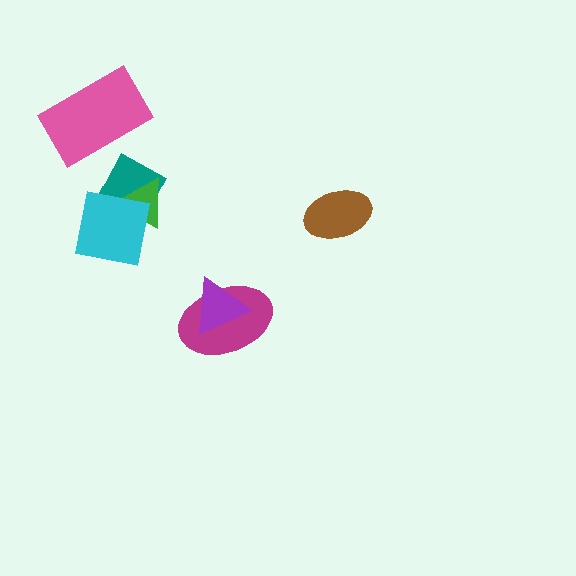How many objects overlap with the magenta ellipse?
1 object overlaps with the magenta ellipse.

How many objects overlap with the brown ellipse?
0 objects overlap with the brown ellipse.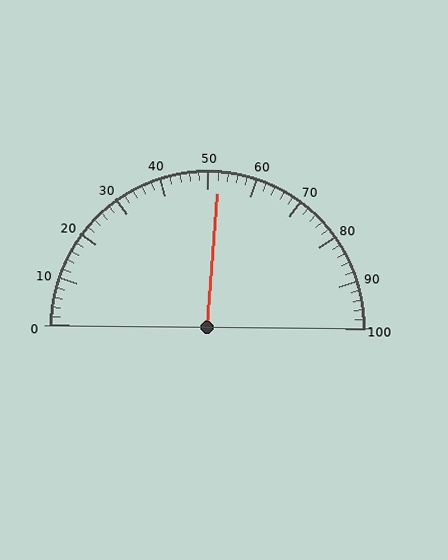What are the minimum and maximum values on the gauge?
The gauge ranges from 0 to 100.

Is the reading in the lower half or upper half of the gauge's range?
The reading is in the upper half of the range (0 to 100).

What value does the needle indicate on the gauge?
The needle indicates approximately 52.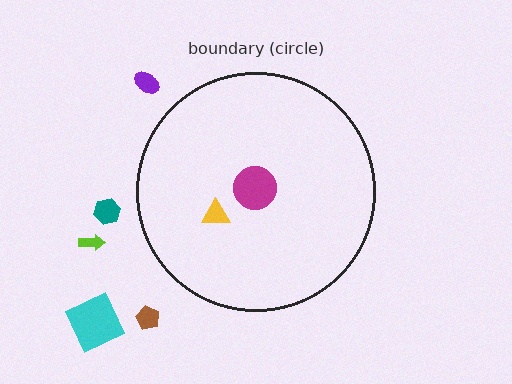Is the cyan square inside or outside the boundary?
Outside.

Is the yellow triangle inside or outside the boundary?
Inside.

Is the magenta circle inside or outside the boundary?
Inside.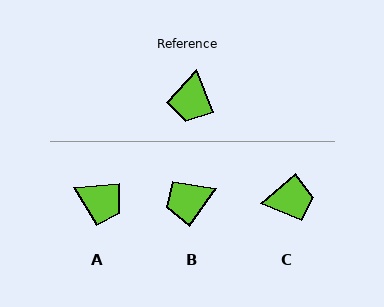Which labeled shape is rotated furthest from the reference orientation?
C, about 110 degrees away.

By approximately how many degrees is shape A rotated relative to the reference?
Approximately 73 degrees counter-clockwise.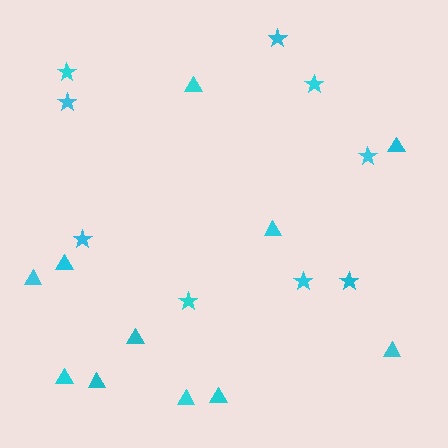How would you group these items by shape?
There are 2 groups: one group of stars (9) and one group of triangles (11).